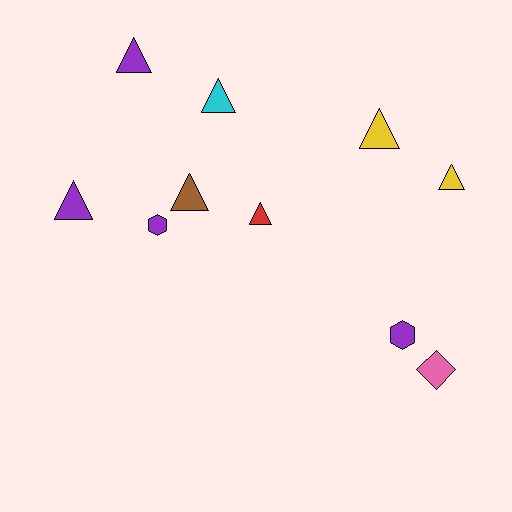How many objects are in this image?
There are 10 objects.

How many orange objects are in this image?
There are no orange objects.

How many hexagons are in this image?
There are 2 hexagons.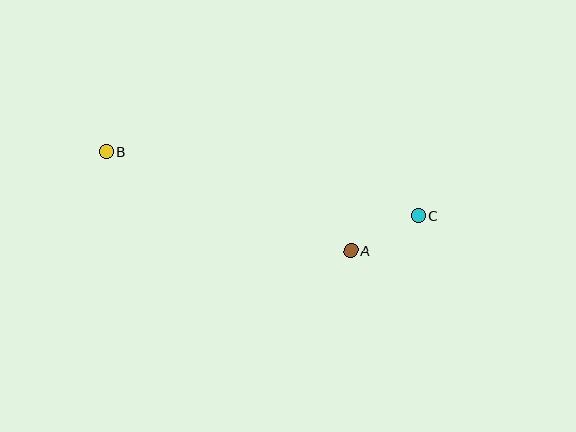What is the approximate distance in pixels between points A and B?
The distance between A and B is approximately 264 pixels.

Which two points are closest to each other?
Points A and C are closest to each other.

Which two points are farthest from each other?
Points B and C are farthest from each other.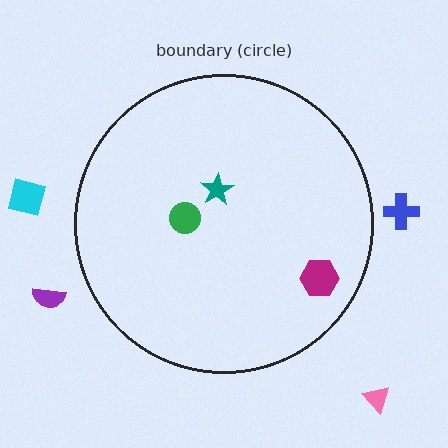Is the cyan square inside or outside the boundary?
Outside.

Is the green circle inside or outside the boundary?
Inside.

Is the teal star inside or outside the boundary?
Inside.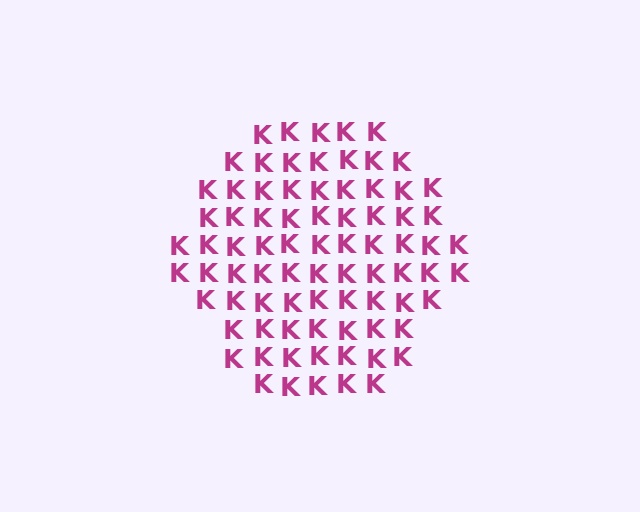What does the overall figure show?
The overall figure shows a hexagon.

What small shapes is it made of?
It is made of small letter K's.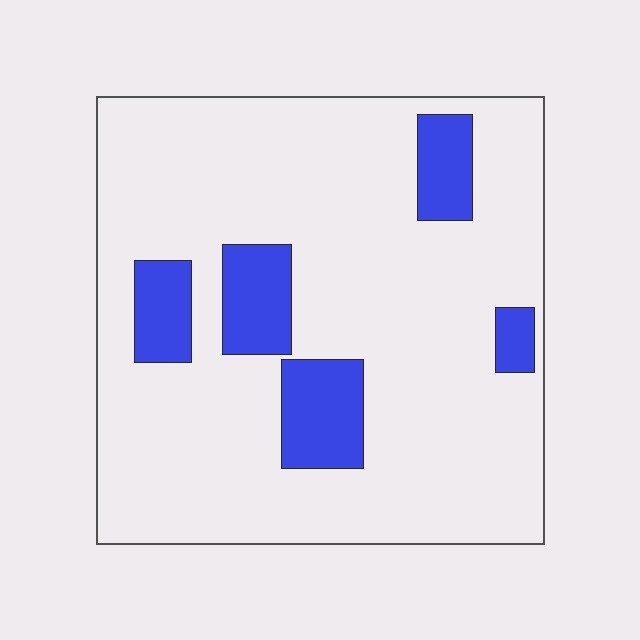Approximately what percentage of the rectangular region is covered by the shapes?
Approximately 15%.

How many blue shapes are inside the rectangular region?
5.